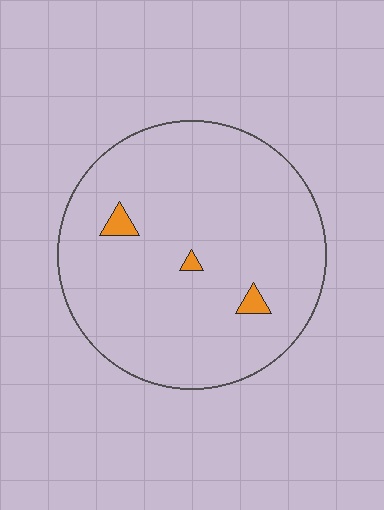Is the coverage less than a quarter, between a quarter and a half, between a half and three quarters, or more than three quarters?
Less than a quarter.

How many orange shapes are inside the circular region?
3.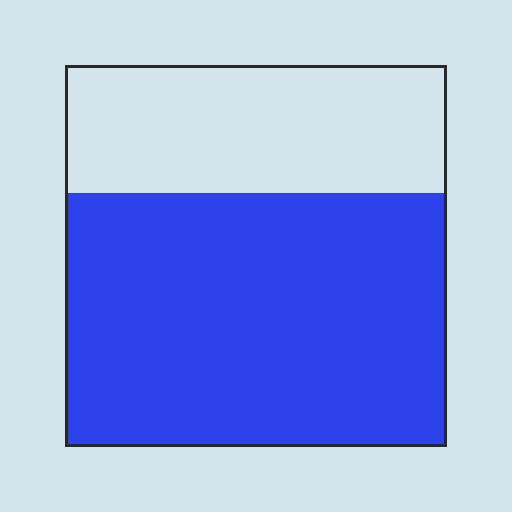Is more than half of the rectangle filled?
Yes.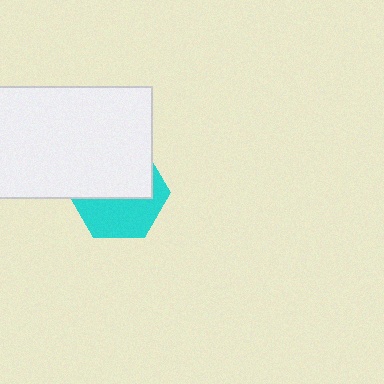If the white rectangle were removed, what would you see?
You would see the complete cyan hexagon.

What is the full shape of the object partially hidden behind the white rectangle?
The partially hidden object is a cyan hexagon.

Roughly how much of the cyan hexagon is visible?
About half of it is visible (roughly 45%).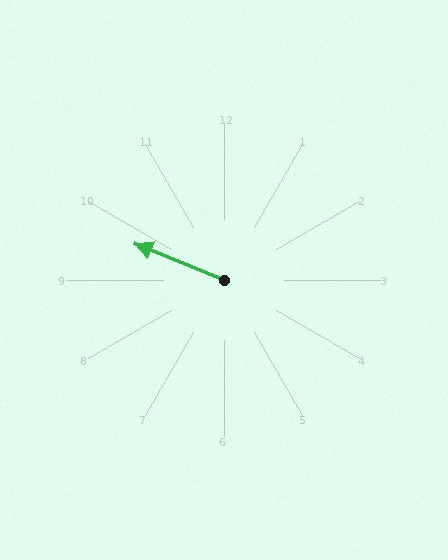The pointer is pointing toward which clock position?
Roughly 10 o'clock.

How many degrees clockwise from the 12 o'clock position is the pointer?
Approximately 292 degrees.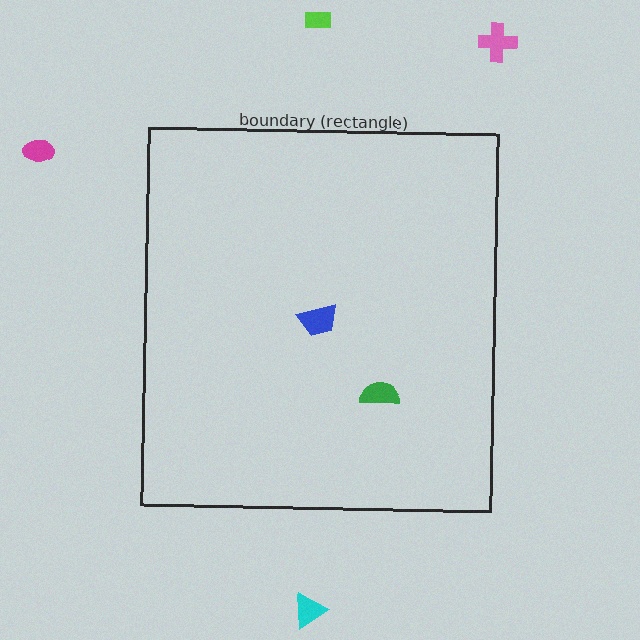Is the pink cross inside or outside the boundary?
Outside.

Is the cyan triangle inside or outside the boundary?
Outside.